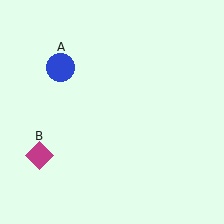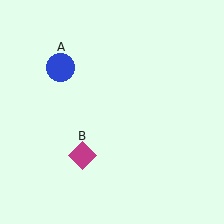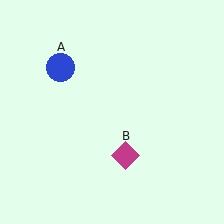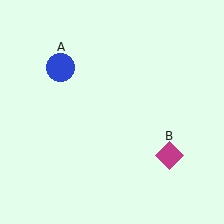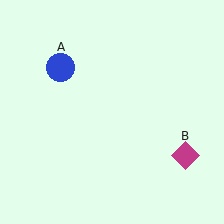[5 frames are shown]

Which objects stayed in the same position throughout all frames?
Blue circle (object A) remained stationary.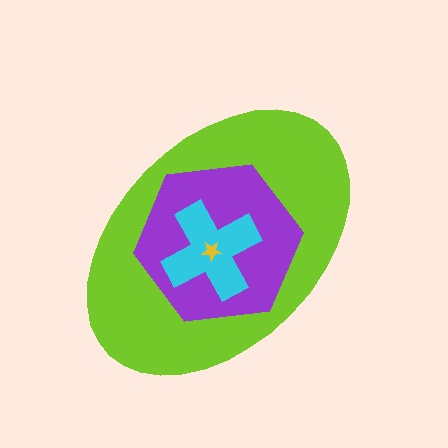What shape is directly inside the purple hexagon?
The cyan cross.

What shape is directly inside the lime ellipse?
The purple hexagon.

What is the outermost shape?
The lime ellipse.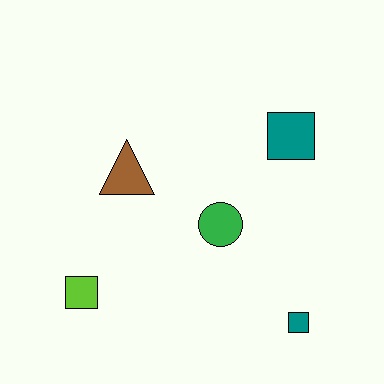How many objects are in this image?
There are 5 objects.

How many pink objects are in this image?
There are no pink objects.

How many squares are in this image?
There are 3 squares.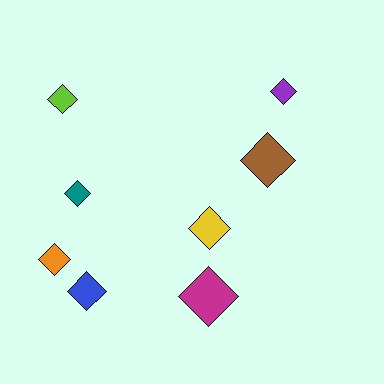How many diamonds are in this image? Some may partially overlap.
There are 8 diamonds.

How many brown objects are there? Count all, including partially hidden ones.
There is 1 brown object.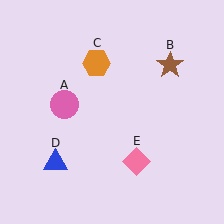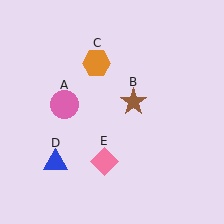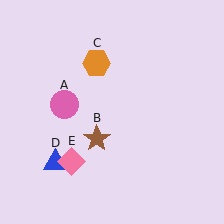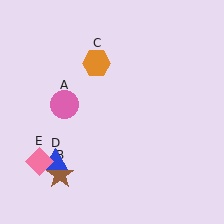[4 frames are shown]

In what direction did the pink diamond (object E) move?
The pink diamond (object E) moved left.